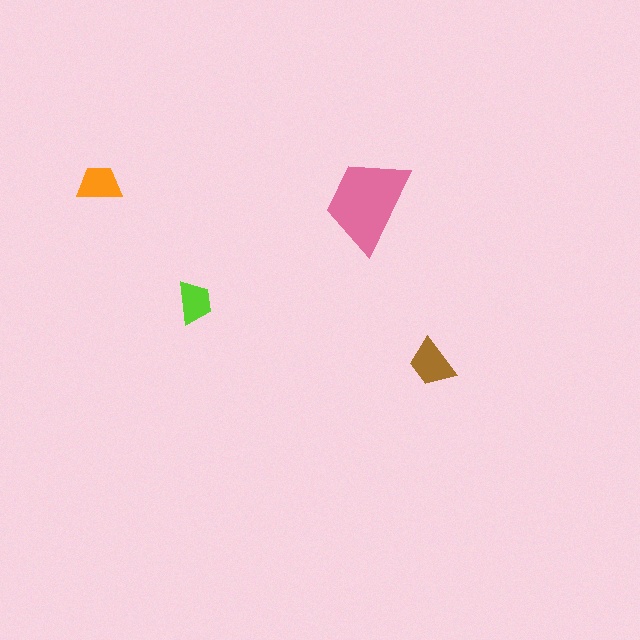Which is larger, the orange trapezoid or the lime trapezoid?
The orange one.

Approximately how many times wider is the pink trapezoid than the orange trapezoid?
About 2 times wider.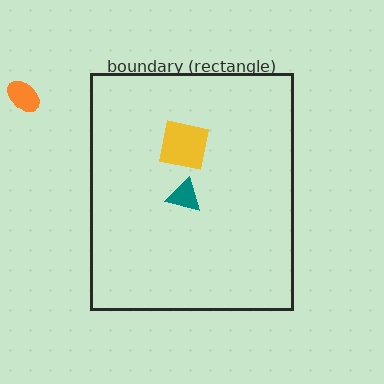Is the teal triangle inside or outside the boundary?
Inside.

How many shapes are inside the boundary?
2 inside, 1 outside.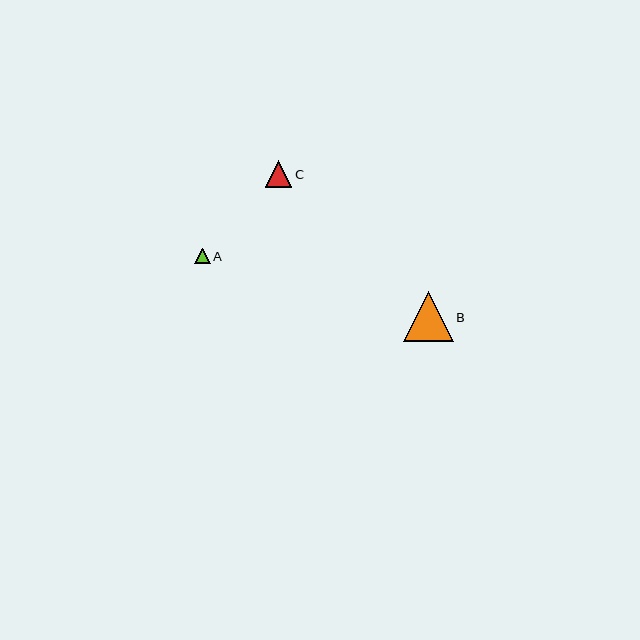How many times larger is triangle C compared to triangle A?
Triangle C is approximately 1.7 times the size of triangle A.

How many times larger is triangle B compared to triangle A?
Triangle B is approximately 3.3 times the size of triangle A.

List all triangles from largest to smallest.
From largest to smallest: B, C, A.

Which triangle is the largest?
Triangle B is the largest with a size of approximately 50 pixels.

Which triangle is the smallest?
Triangle A is the smallest with a size of approximately 15 pixels.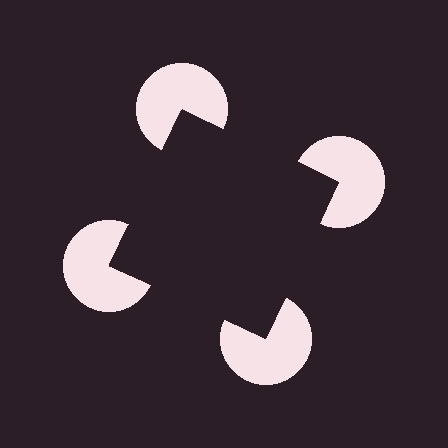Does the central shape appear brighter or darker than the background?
It typically appears slightly darker than the background, even though no actual brightness change is drawn.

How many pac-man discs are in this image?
There are 4 — one at each vertex of the illusory square.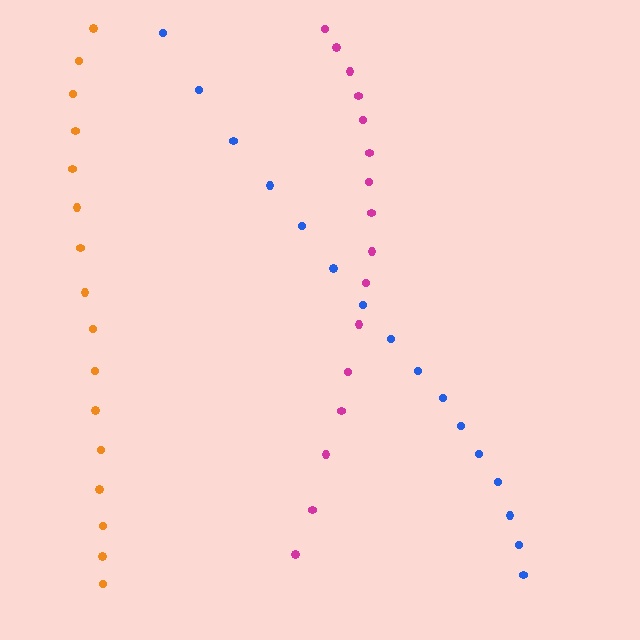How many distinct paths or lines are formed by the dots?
There are 3 distinct paths.